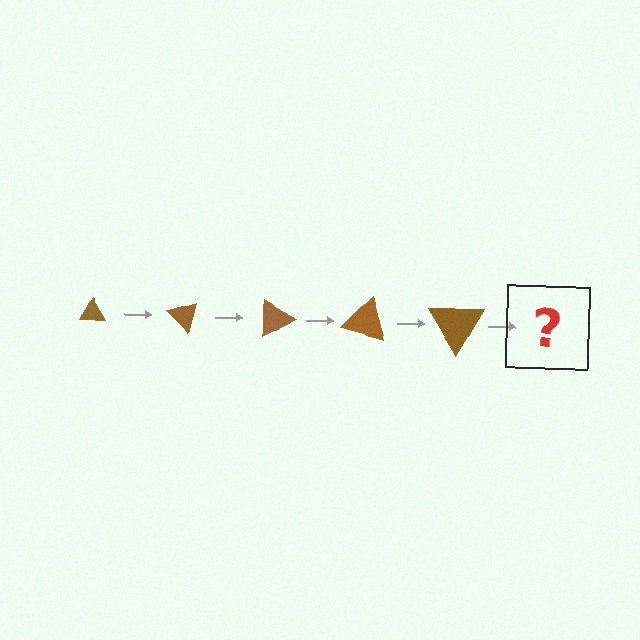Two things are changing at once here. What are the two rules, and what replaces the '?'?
The two rules are that the triangle grows larger each step and it rotates 45 degrees each step. The '?' should be a triangle, larger than the previous one and rotated 225 degrees from the start.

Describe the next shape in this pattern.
It should be a triangle, larger than the previous one and rotated 225 degrees from the start.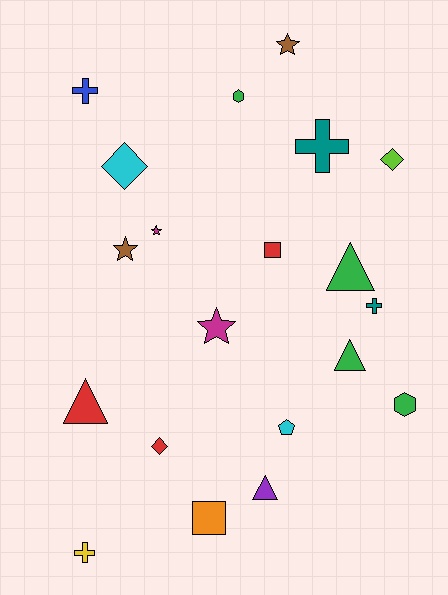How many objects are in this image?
There are 20 objects.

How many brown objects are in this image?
There are 2 brown objects.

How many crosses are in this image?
There are 4 crosses.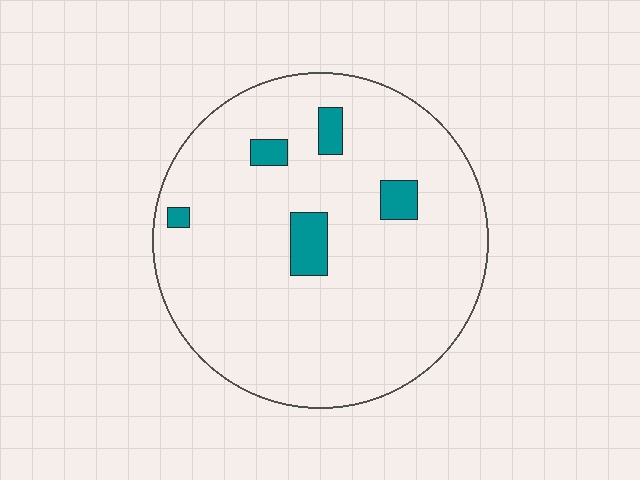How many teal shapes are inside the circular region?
5.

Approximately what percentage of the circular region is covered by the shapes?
Approximately 5%.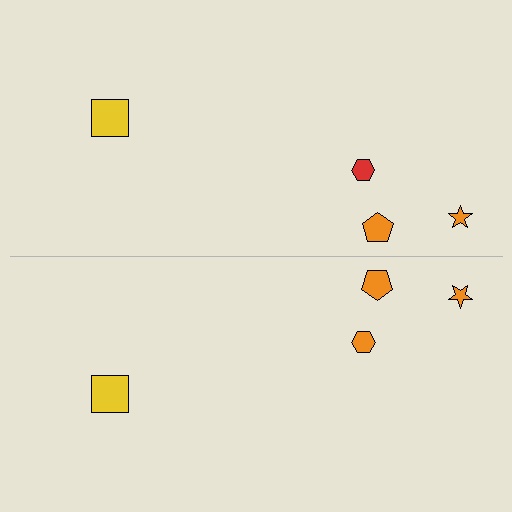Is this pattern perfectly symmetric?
No, the pattern is not perfectly symmetric. The orange hexagon on the bottom side breaks the symmetry — its mirror counterpart is red.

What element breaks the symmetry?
The orange hexagon on the bottom side breaks the symmetry — its mirror counterpart is red.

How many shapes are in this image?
There are 8 shapes in this image.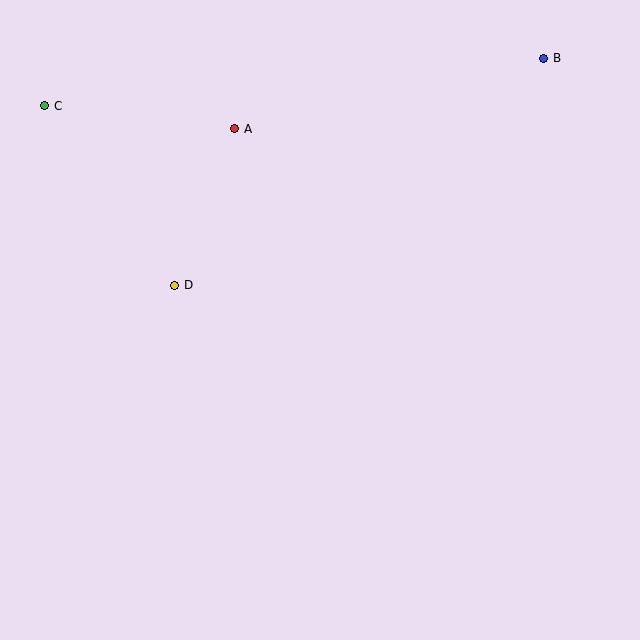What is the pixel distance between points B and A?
The distance between B and A is 317 pixels.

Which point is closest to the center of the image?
Point D at (175, 285) is closest to the center.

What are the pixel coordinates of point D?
Point D is at (175, 285).